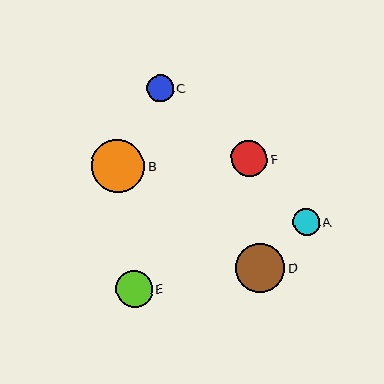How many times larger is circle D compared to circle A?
Circle D is approximately 1.8 times the size of circle A.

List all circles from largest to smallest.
From largest to smallest: B, D, E, F, A, C.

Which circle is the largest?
Circle B is the largest with a size of approximately 53 pixels.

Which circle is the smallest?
Circle C is the smallest with a size of approximately 27 pixels.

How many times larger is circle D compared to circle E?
Circle D is approximately 1.3 times the size of circle E.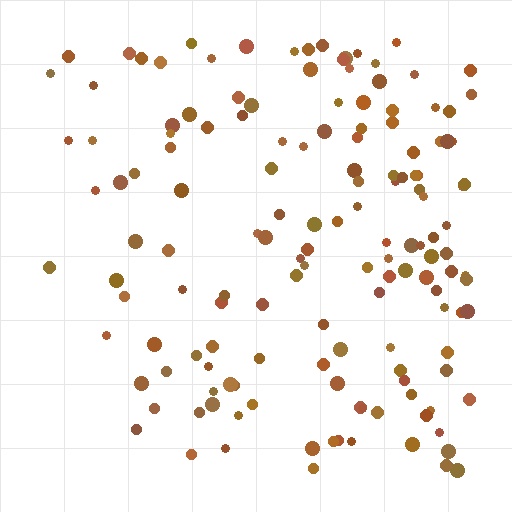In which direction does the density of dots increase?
From left to right, with the right side densest.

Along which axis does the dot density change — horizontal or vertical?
Horizontal.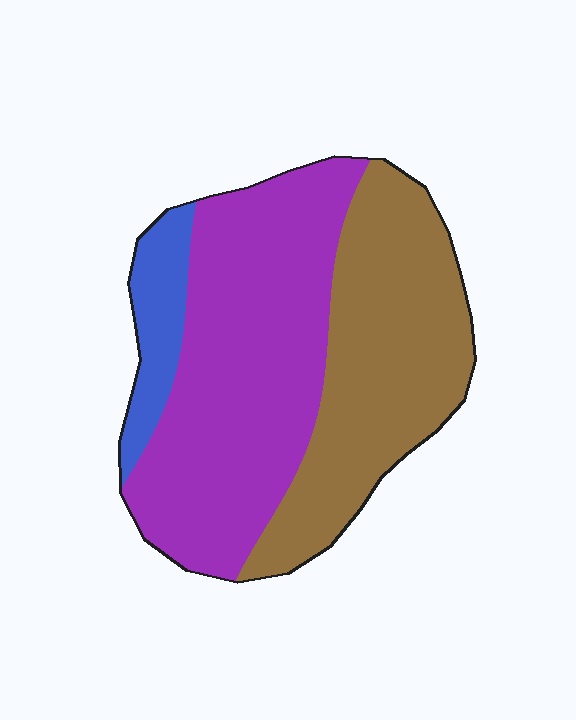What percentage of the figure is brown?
Brown takes up about two fifths (2/5) of the figure.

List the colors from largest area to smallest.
From largest to smallest: purple, brown, blue.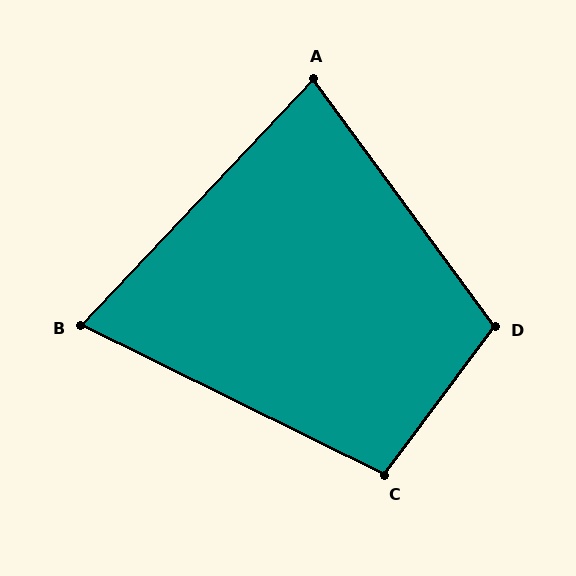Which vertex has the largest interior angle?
D, at approximately 107 degrees.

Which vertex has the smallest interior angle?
B, at approximately 73 degrees.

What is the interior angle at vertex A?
Approximately 80 degrees (acute).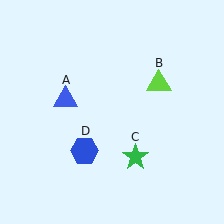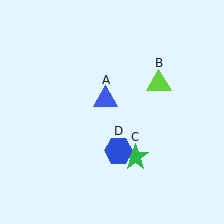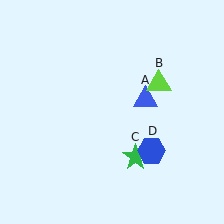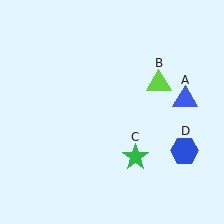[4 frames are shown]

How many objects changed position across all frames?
2 objects changed position: blue triangle (object A), blue hexagon (object D).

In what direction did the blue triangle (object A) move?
The blue triangle (object A) moved right.